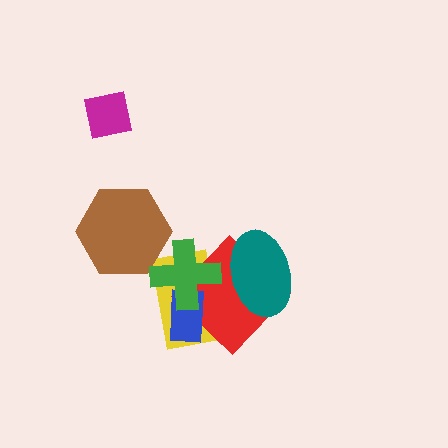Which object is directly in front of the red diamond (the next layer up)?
The teal ellipse is directly in front of the red diamond.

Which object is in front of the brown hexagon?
The green cross is in front of the brown hexagon.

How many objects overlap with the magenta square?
0 objects overlap with the magenta square.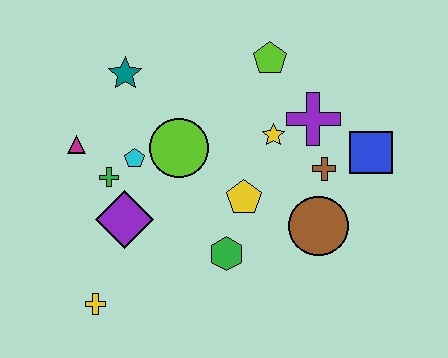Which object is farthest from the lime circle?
The blue square is farthest from the lime circle.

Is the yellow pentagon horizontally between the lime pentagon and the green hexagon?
Yes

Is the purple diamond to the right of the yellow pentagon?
No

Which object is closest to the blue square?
The brown cross is closest to the blue square.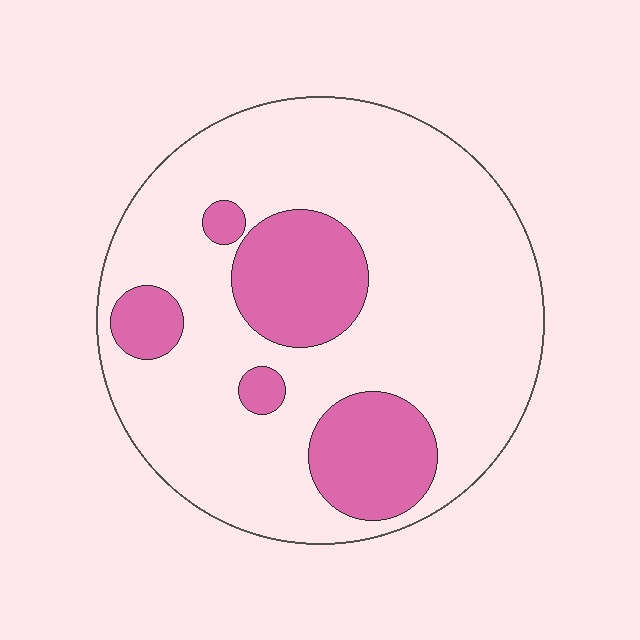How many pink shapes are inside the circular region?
5.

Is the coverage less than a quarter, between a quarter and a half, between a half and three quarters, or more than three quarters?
Less than a quarter.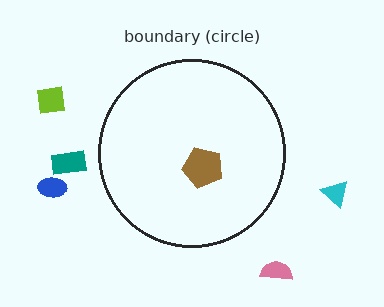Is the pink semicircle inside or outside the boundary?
Outside.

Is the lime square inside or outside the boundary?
Outside.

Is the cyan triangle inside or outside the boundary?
Outside.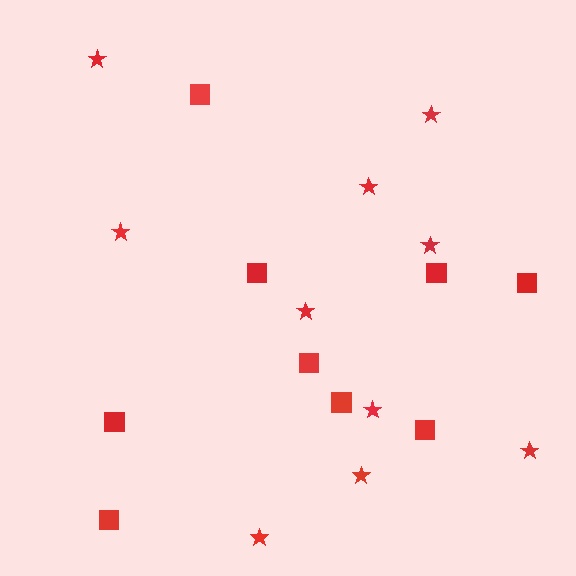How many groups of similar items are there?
There are 2 groups: one group of stars (10) and one group of squares (9).